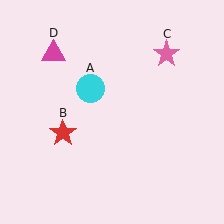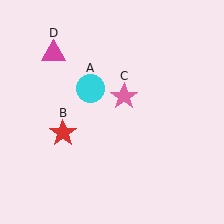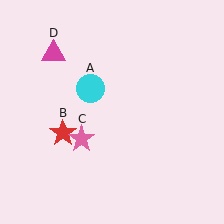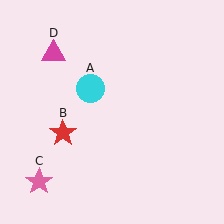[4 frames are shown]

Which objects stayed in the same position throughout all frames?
Cyan circle (object A) and red star (object B) and magenta triangle (object D) remained stationary.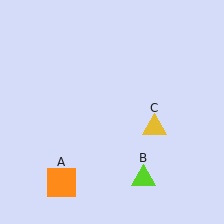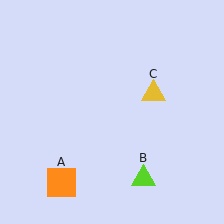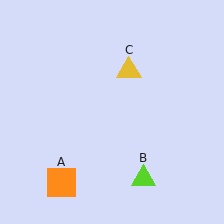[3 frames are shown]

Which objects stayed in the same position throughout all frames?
Orange square (object A) and lime triangle (object B) remained stationary.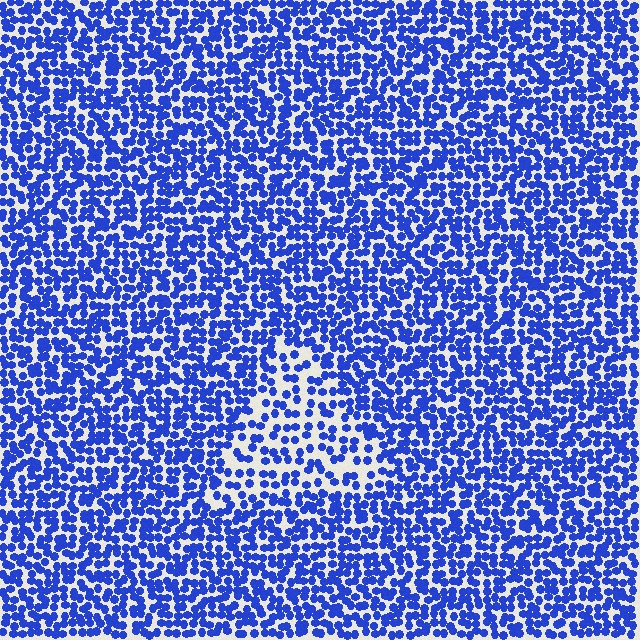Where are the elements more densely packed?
The elements are more densely packed outside the triangle boundary.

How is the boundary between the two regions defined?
The boundary is defined by a change in element density (approximately 1.8x ratio). All elements are the same color, size, and shape.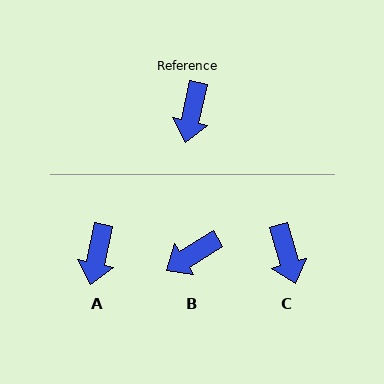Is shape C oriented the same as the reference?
No, it is off by about 28 degrees.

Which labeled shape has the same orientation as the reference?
A.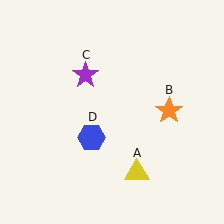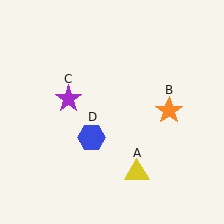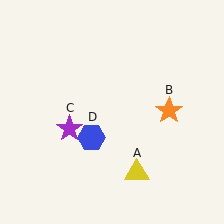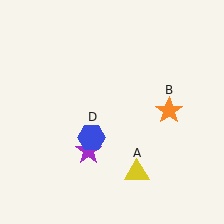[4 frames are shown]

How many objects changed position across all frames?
1 object changed position: purple star (object C).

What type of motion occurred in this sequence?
The purple star (object C) rotated counterclockwise around the center of the scene.